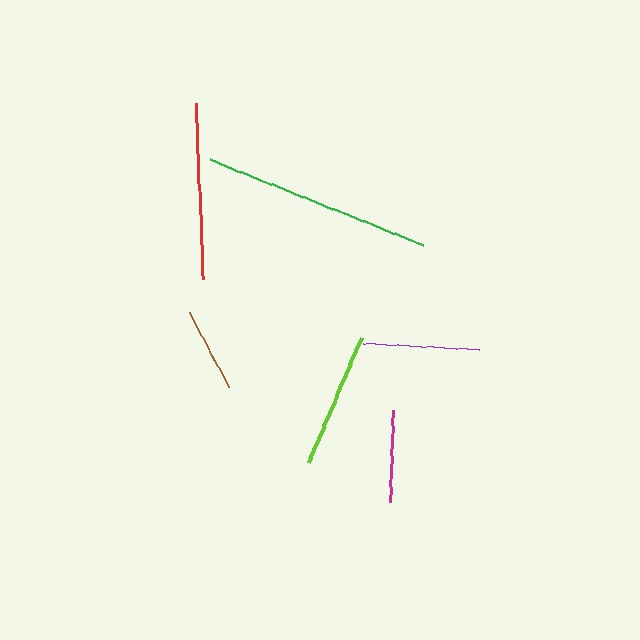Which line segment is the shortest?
The brown line is the shortest at approximately 84 pixels.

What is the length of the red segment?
The red segment is approximately 177 pixels long.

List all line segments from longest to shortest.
From longest to shortest: green, red, lime, purple, magenta, brown.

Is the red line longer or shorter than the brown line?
The red line is longer than the brown line.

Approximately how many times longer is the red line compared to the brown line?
The red line is approximately 2.1 times the length of the brown line.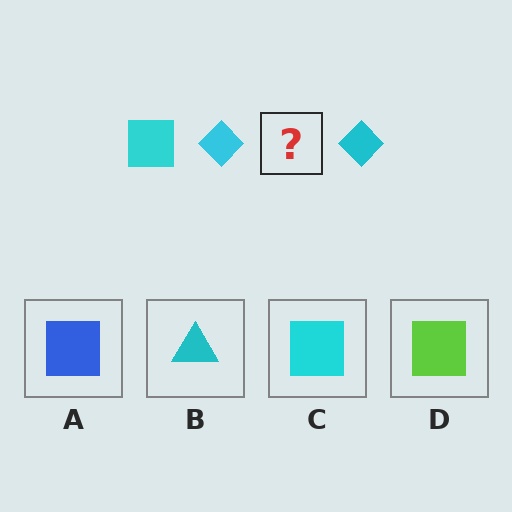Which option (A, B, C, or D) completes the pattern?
C.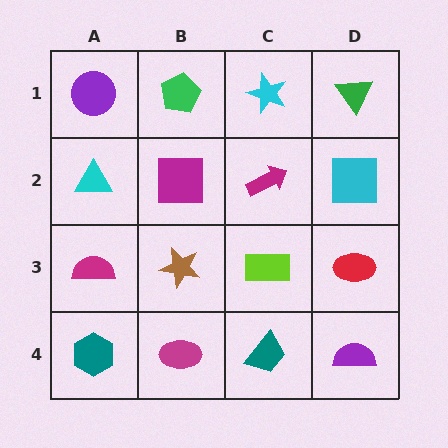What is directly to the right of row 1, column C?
A green triangle.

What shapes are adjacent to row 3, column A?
A cyan triangle (row 2, column A), a teal hexagon (row 4, column A), a brown star (row 3, column B).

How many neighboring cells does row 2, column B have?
4.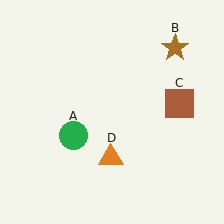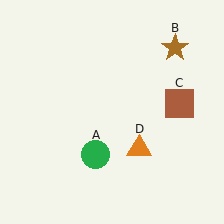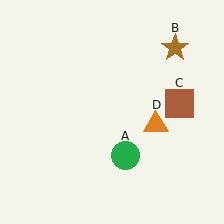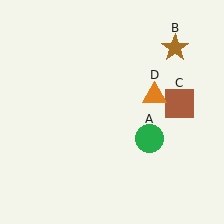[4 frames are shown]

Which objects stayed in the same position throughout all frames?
Brown star (object B) and brown square (object C) remained stationary.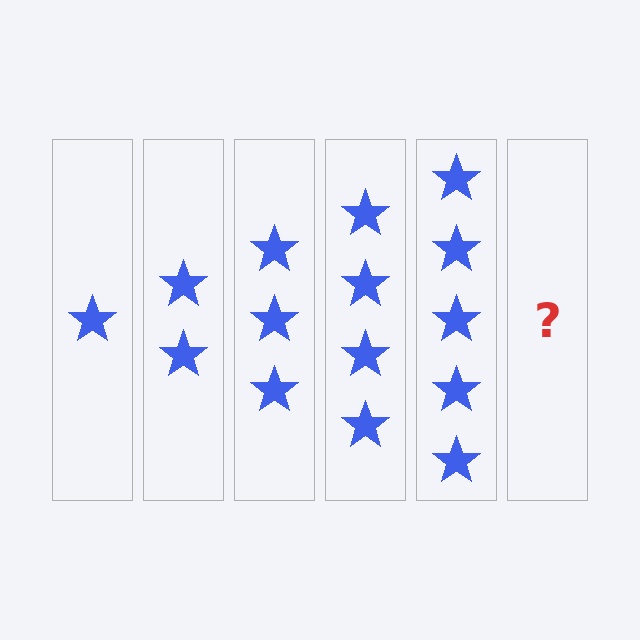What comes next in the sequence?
The next element should be 6 stars.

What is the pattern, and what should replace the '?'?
The pattern is that each step adds one more star. The '?' should be 6 stars.